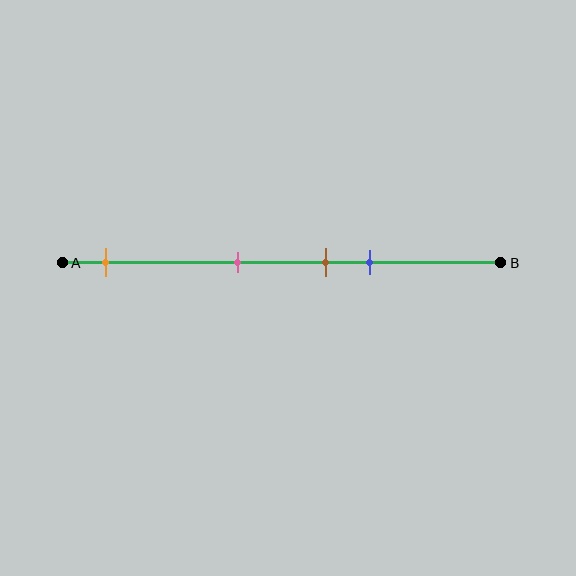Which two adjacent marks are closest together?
The brown and blue marks are the closest adjacent pair.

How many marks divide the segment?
There are 4 marks dividing the segment.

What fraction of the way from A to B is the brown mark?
The brown mark is approximately 60% (0.6) of the way from A to B.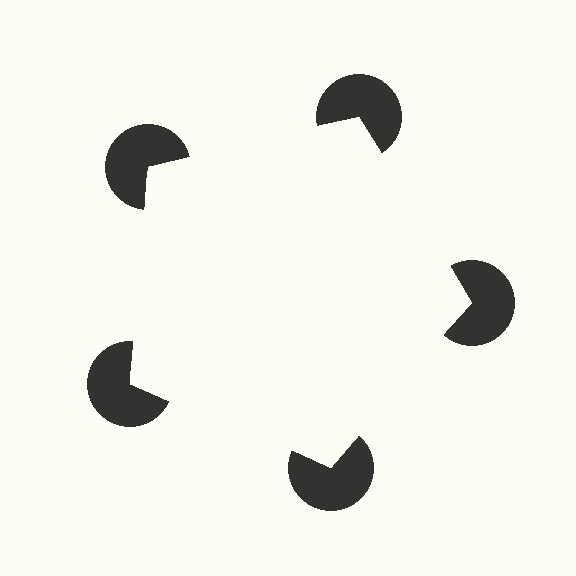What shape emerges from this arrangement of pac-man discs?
An illusory pentagon — its edges are inferred from the aligned wedge cuts in the pac-man discs, not physically drawn.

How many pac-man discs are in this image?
There are 5 — one at each vertex of the illusory pentagon.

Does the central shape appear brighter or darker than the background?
It typically appears slightly brighter than the background, even though no actual brightness change is drawn.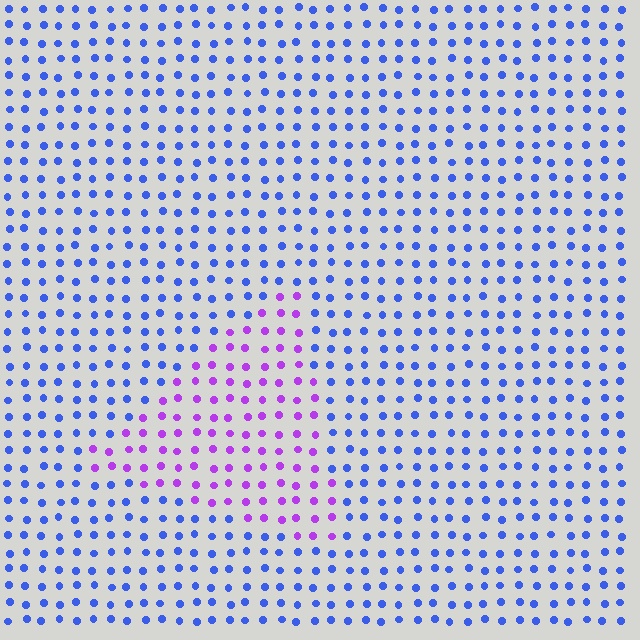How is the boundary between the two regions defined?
The boundary is defined purely by a slight shift in hue (about 55 degrees). Spacing, size, and orientation are identical on both sides.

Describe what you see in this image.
The image is filled with small blue elements in a uniform arrangement. A triangle-shaped region is visible where the elements are tinted to a slightly different hue, forming a subtle color boundary.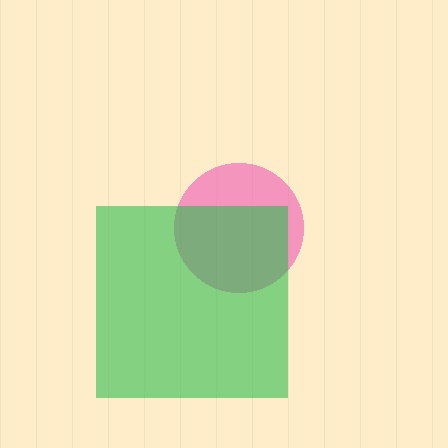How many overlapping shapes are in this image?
There are 2 overlapping shapes in the image.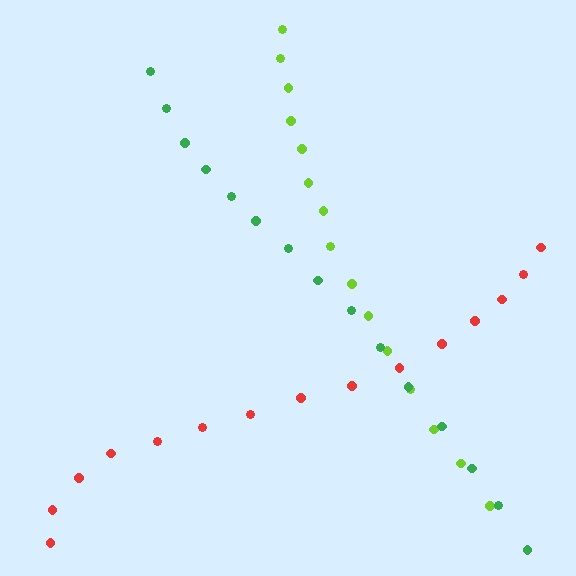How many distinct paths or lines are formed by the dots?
There are 3 distinct paths.